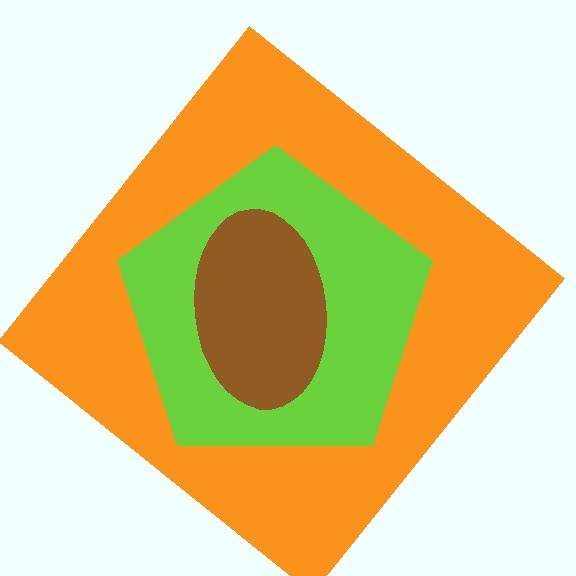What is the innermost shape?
The brown ellipse.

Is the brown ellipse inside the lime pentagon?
Yes.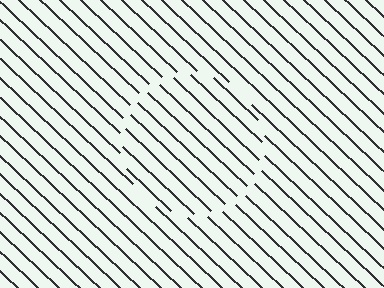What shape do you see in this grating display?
An illusory circle. The interior of the shape contains the same grating, shifted by half a period — the contour is defined by the phase discontinuity where line-ends from the inner and outer gratings abut.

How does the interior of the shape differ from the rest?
The interior of the shape contains the same grating, shifted by half a period — the contour is defined by the phase discontinuity where line-ends from the inner and outer gratings abut.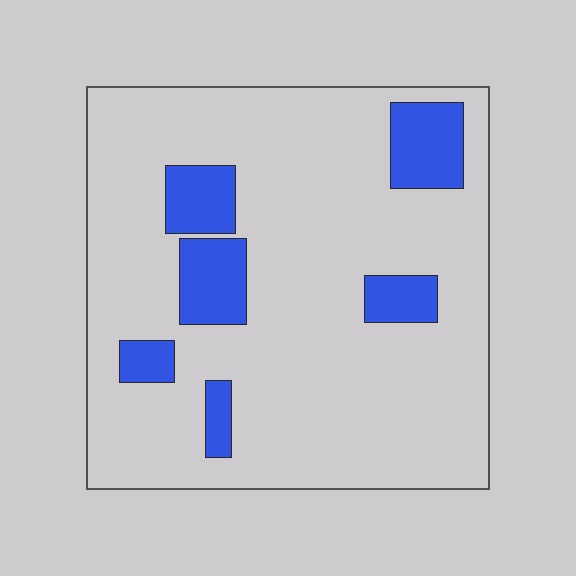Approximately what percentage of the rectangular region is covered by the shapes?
Approximately 15%.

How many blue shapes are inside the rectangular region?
6.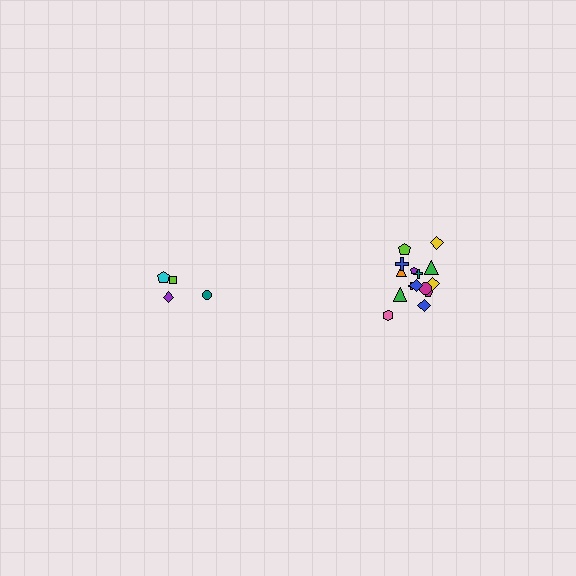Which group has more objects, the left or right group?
The right group.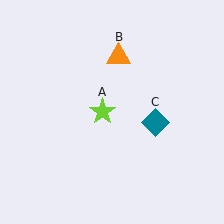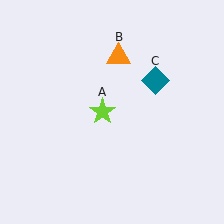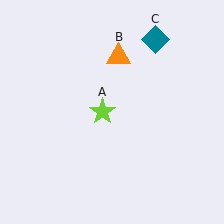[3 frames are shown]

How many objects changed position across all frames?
1 object changed position: teal diamond (object C).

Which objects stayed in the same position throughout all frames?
Lime star (object A) and orange triangle (object B) remained stationary.